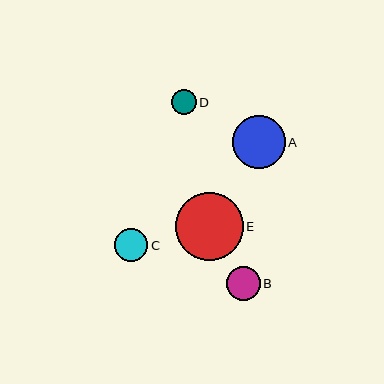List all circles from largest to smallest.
From largest to smallest: E, A, B, C, D.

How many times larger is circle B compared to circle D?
Circle B is approximately 1.4 times the size of circle D.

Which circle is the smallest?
Circle D is the smallest with a size of approximately 25 pixels.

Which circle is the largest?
Circle E is the largest with a size of approximately 68 pixels.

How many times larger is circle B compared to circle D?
Circle B is approximately 1.4 times the size of circle D.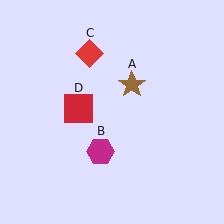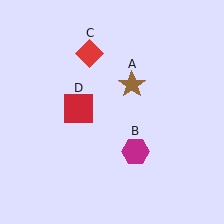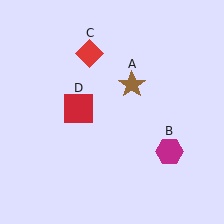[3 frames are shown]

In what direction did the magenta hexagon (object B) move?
The magenta hexagon (object B) moved right.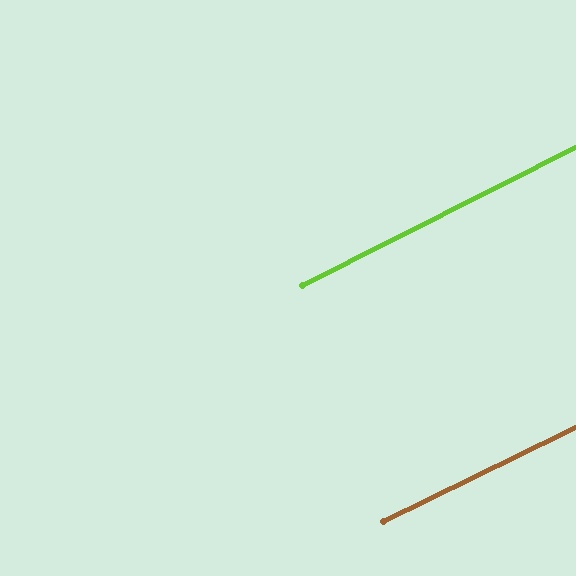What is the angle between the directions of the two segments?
Approximately 1 degree.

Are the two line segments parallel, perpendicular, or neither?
Parallel — their directions differ by only 0.9°.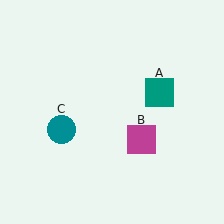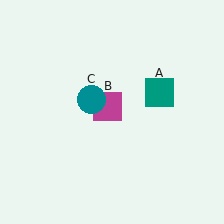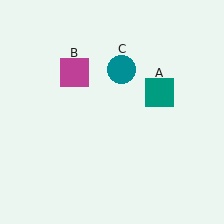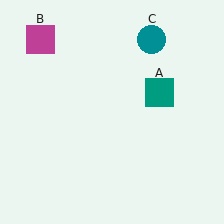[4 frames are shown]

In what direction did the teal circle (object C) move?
The teal circle (object C) moved up and to the right.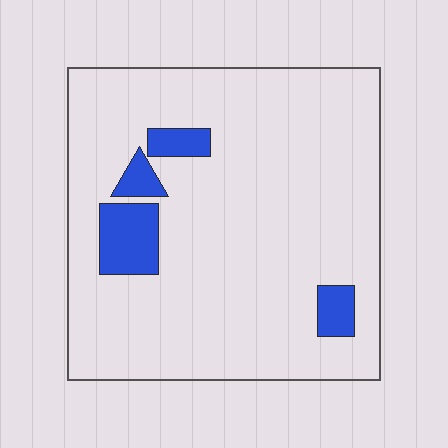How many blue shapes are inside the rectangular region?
4.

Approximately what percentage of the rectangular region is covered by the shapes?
Approximately 10%.